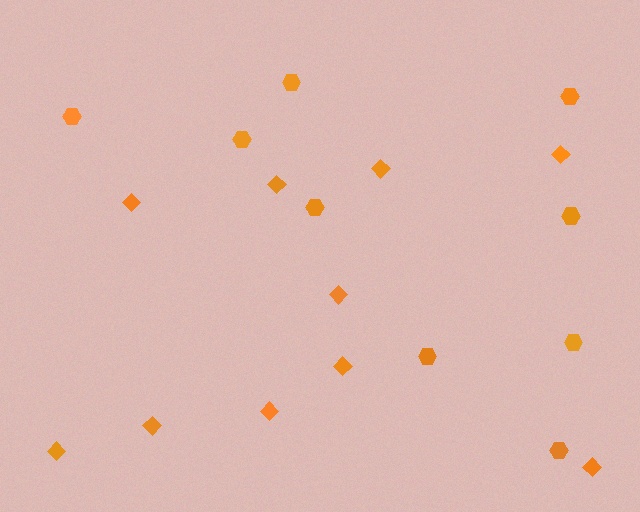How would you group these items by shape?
There are 2 groups: one group of hexagons (9) and one group of diamonds (10).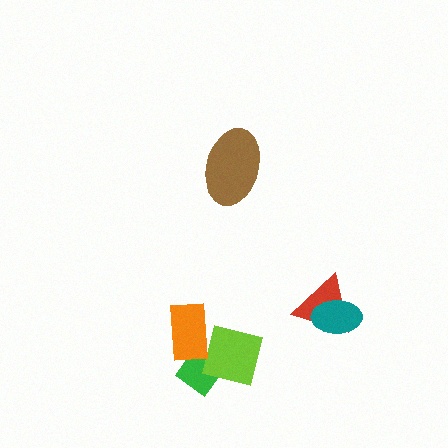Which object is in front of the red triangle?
The teal ellipse is in front of the red triangle.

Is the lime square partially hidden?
Yes, it is partially covered by another shape.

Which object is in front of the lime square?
The orange rectangle is in front of the lime square.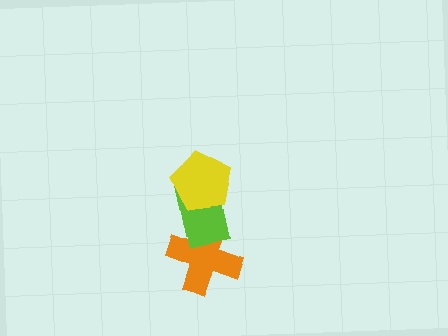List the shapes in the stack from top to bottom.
From top to bottom: the yellow pentagon, the lime rectangle, the orange cross.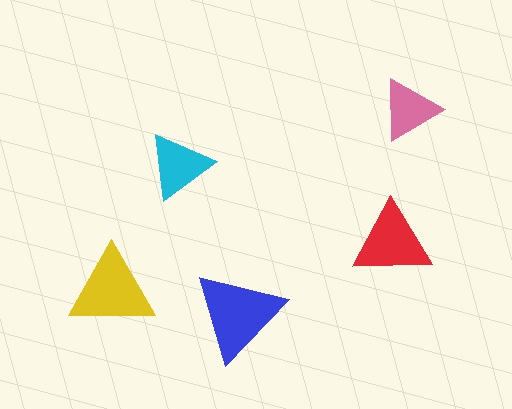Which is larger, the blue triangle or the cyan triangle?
The blue one.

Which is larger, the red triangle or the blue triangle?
The blue one.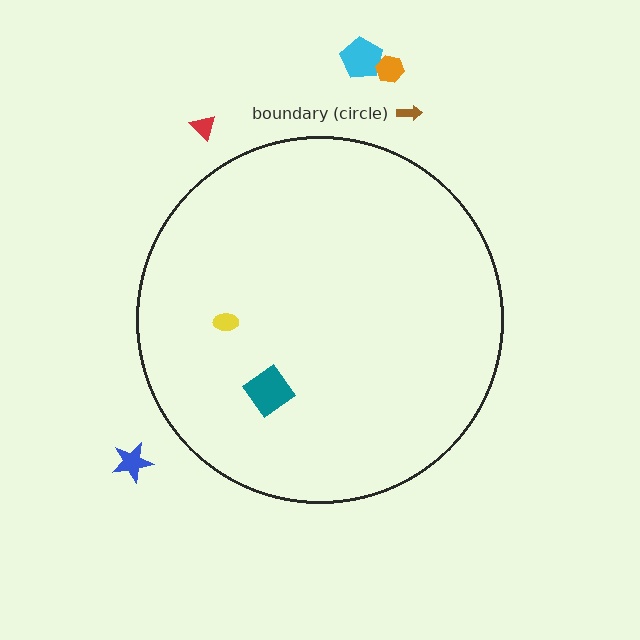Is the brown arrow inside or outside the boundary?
Outside.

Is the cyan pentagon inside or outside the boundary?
Outside.